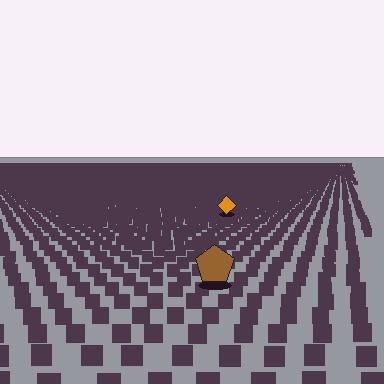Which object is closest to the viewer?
The brown pentagon is closest. The texture marks near it are larger and more spread out.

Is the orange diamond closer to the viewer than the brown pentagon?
No. The brown pentagon is closer — you can tell from the texture gradient: the ground texture is coarser near it.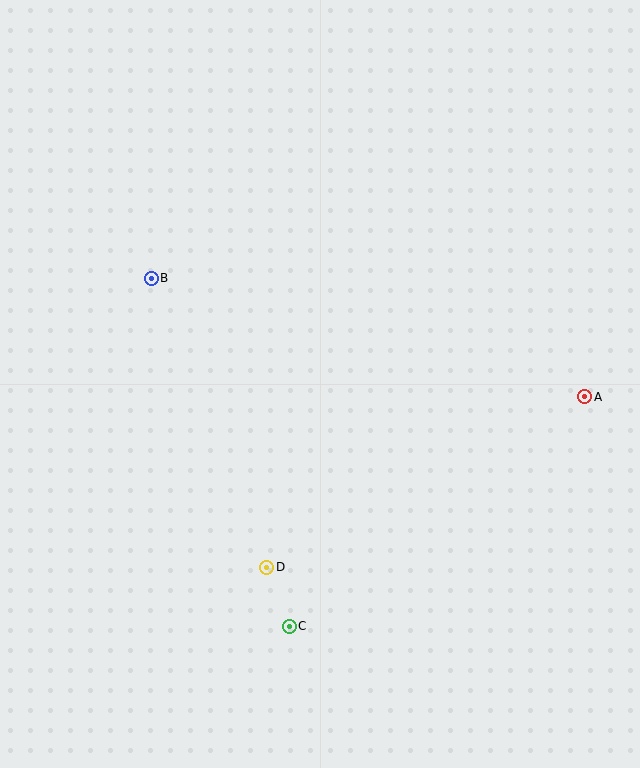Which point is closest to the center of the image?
Point D at (267, 567) is closest to the center.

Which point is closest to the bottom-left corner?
Point C is closest to the bottom-left corner.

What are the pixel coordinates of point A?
Point A is at (585, 397).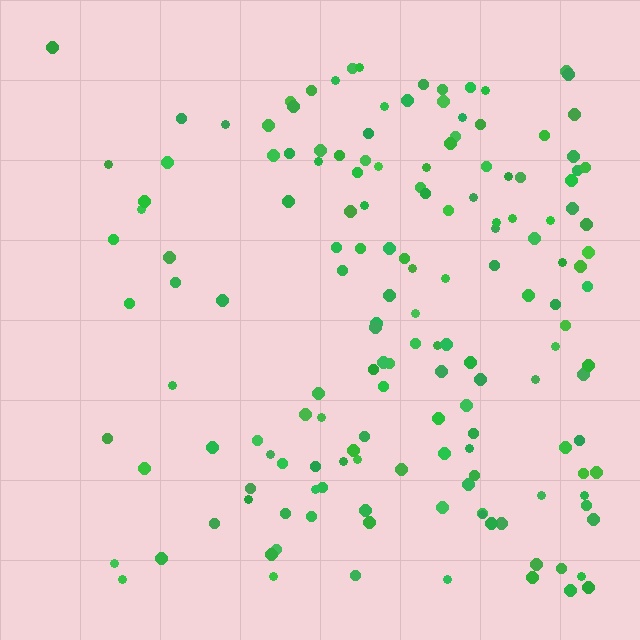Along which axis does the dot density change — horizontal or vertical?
Horizontal.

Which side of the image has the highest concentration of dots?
The right.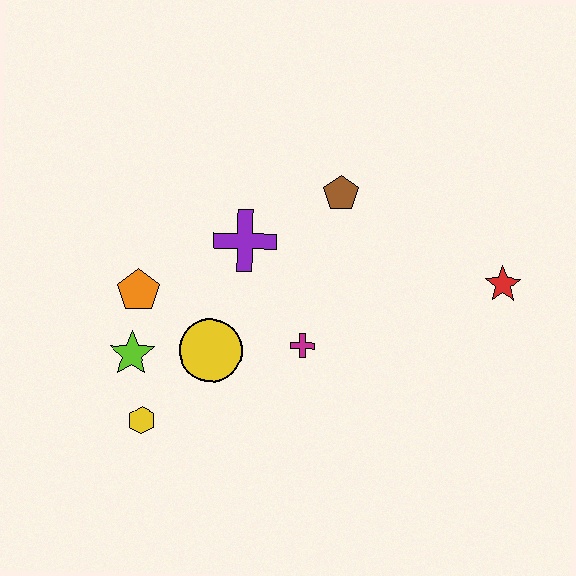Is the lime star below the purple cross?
Yes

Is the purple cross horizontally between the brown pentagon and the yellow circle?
Yes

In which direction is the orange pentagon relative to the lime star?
The orange pentagon is above the lime star.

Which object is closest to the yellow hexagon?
The lime star is closest to the yellow hexagon.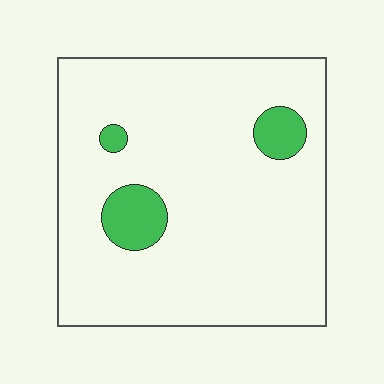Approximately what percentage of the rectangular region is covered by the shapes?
Approximately 10%.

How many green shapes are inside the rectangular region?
3.